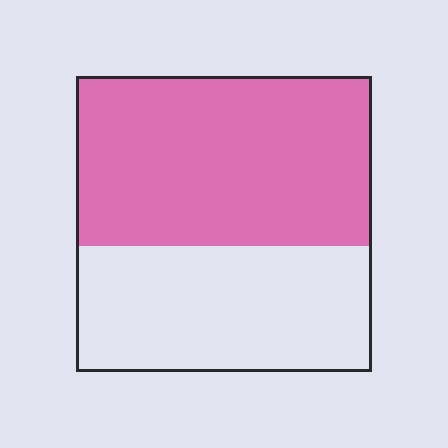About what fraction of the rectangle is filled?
About three fifths (3/5).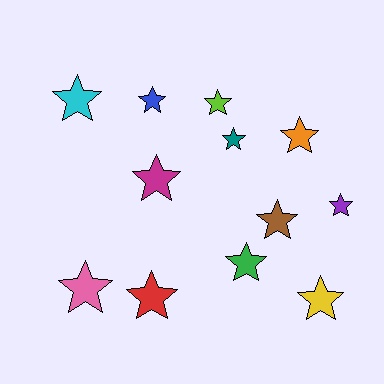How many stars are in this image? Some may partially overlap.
There are 12 stars.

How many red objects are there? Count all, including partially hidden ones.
There is 1 red object.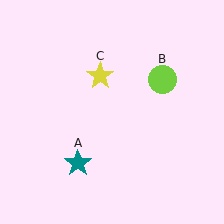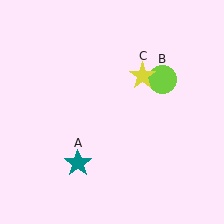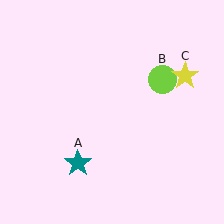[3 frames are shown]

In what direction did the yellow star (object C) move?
The yellow star (object C) moved right.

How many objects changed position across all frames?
1 object changed position: yellow star (object C).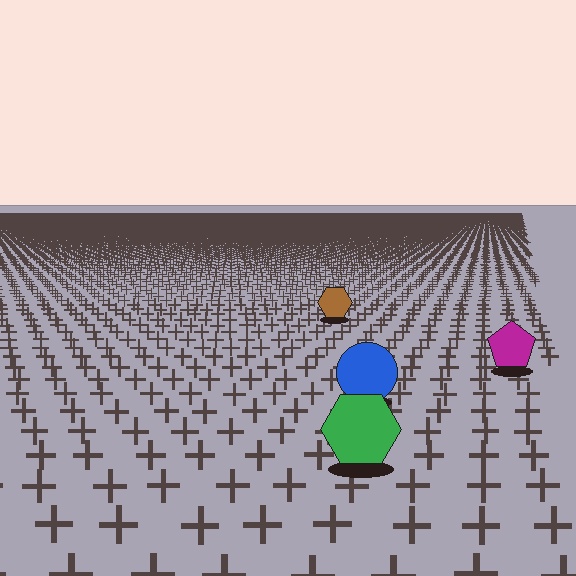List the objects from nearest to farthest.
From nearest to farthest: the green hexagon, the blue circle, the magenta pentagon, the brown hexagon.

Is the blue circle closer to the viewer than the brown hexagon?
Yes. The blue circle is closer — you can tell from the texture gradient: the ground texture is coarser near it.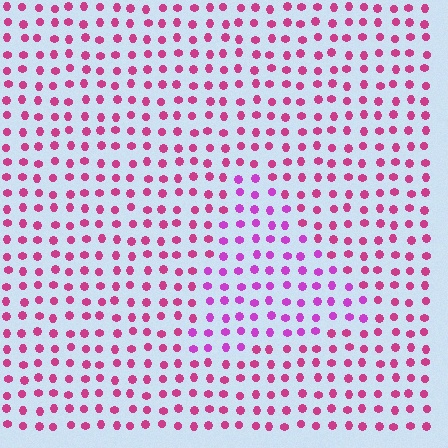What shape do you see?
I see a triangle.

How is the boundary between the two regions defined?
The boundary is defined purely by a slight shift in hue (about 29 degrees). Spacing, size, and orientation are identical on both sides.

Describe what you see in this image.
The image is filled with small magenta elements in a uniform arrangement. A triangle-shaped region is visible where the elements are tinted to a slightly different hue, forming a subtle color boundary.